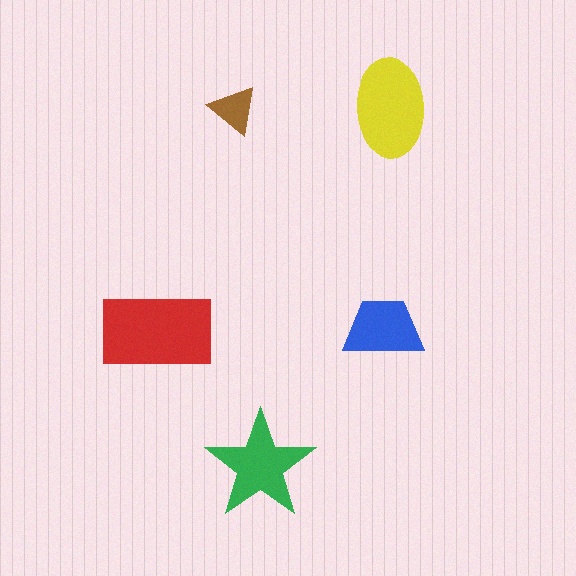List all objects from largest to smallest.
The red rectangle, the yellow ellipse, the green star, the blue trapezoid, the brown triangle.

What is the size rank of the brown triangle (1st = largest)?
5th.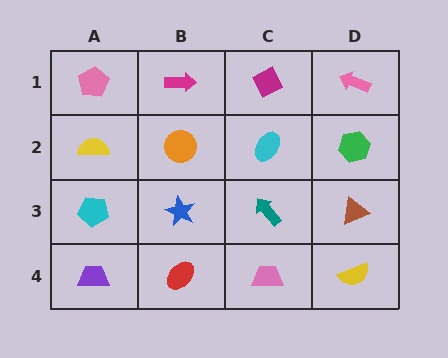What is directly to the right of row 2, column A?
An orange circle.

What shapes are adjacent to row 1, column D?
A green hexagon (row 2, column D), a magenta diamond (row 1, column C).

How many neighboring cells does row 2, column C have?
4.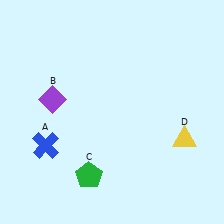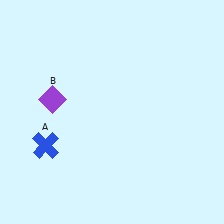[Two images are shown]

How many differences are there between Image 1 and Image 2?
There are 2 differences between the two images.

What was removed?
The yellow triangle (D), the green pentagon (C) were removed in Image 2.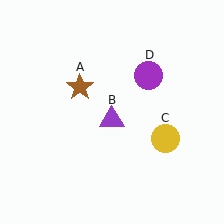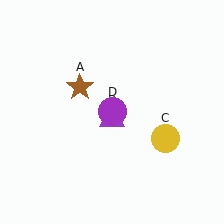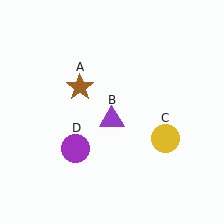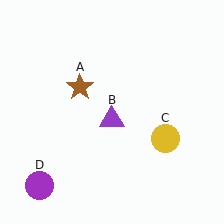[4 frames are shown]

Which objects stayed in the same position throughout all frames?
Brown star (object A) and purple triangle (object B) and yellow circle (object C) remained stationary.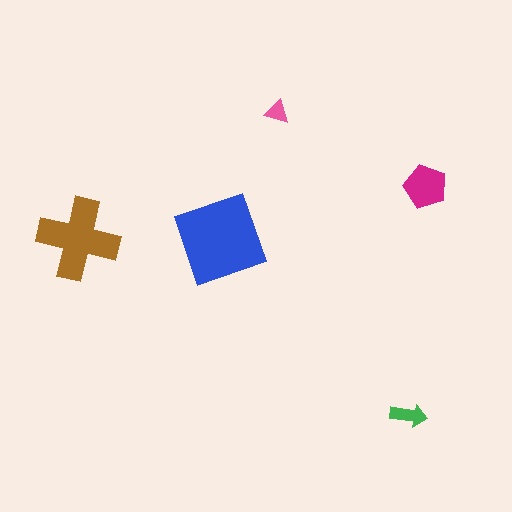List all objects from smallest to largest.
The pink triangle, the green arrow, the magenta pentagon, the brown cross, the blue diamond.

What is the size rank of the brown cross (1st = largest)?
2nd.